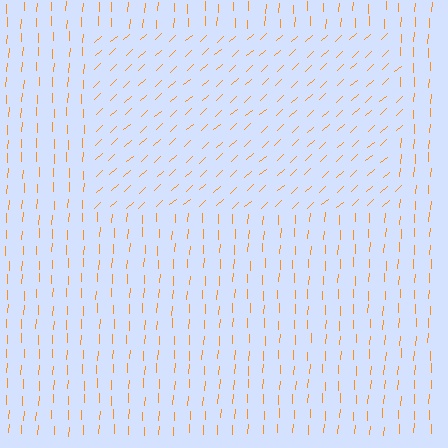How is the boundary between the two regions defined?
The boundary is defined purely by a change in line orientation (approximately 45 degrees difference). All lines are the same color and thickness.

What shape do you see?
I see a rectangle.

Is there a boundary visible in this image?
Yes, there is a texture boundary formed by a change in line orientation.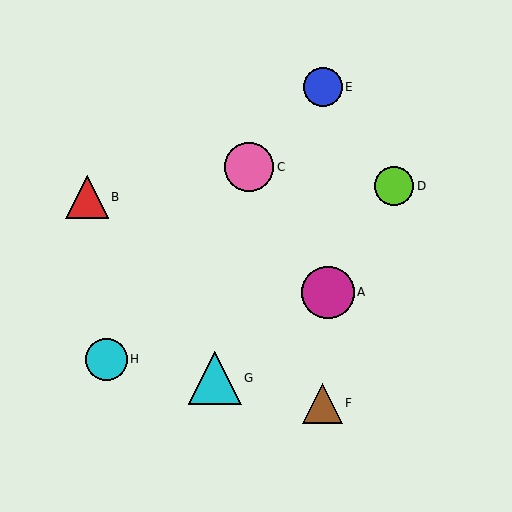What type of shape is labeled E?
Shape E is a blue circle.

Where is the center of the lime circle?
The center of the lime circle is at (394, 186).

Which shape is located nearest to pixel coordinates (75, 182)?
The red triangle (labeled B) at (87, 197) is nearest to that location.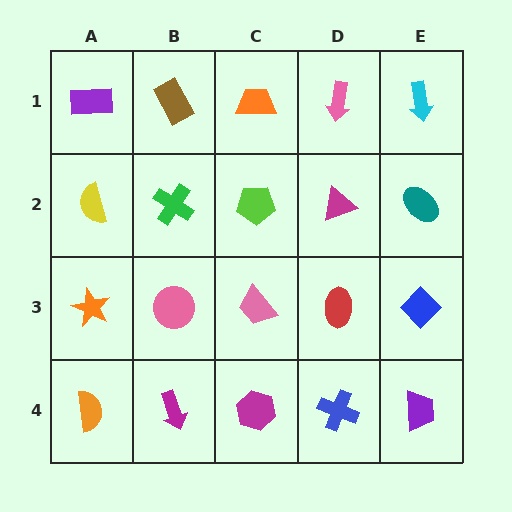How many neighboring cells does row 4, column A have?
2.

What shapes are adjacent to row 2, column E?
A cyan arrow (row 1, column E), a blue diamond (row 3, column E), a magenta triangle (row 2, column D).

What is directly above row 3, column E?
A teal ellipse.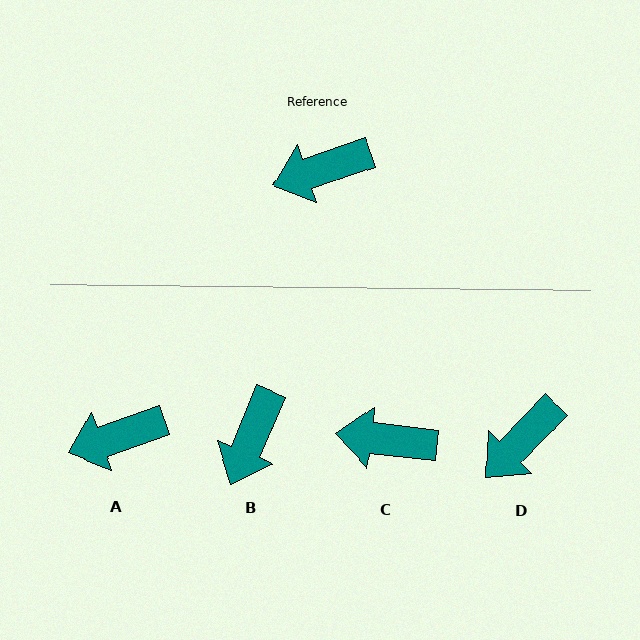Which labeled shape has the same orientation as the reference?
A.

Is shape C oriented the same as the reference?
No, it is off by about 26 degrees.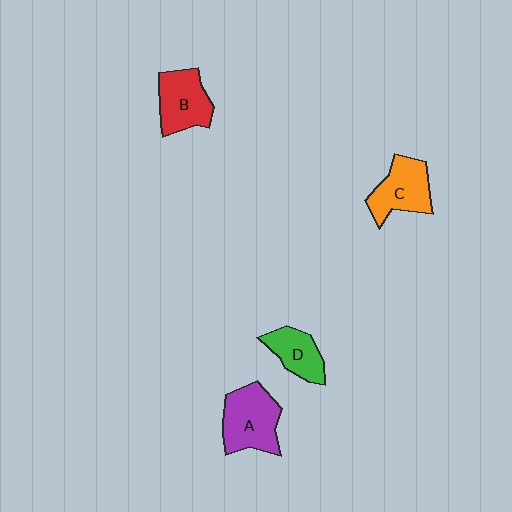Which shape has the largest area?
Shape A (purple).